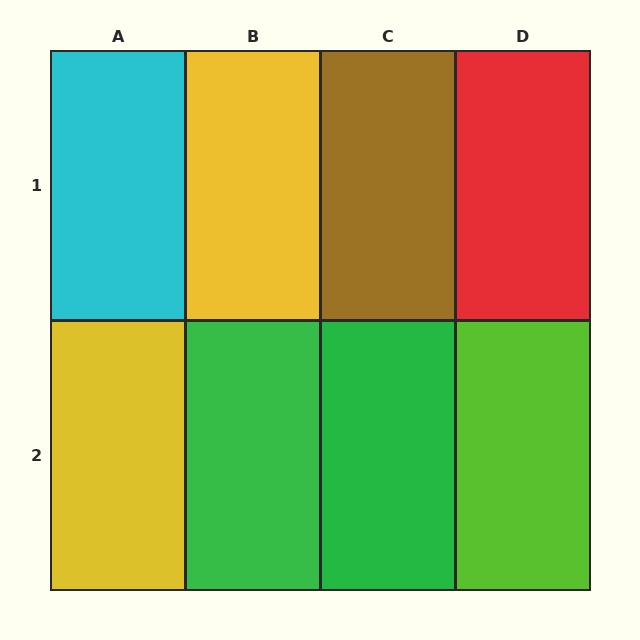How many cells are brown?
1 cell is brown.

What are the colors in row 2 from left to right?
Yellow, green, green, lime.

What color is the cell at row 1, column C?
Brown.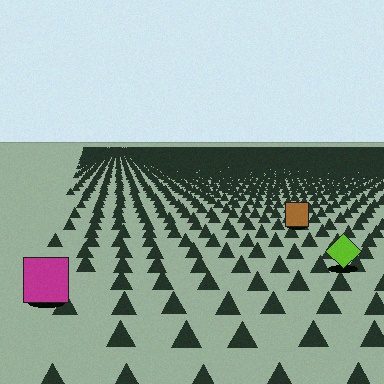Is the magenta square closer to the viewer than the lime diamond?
Yes. The magenta square is closer — you can tell from the texture gradient: the ground texture is coarser near it.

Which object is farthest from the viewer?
The brown square is farthest from the viewer. It appears smaller and the ground texture around it is denser.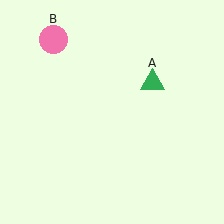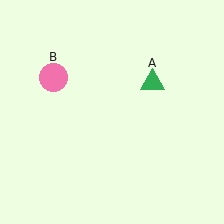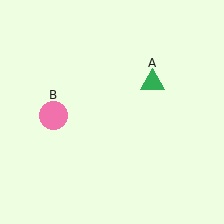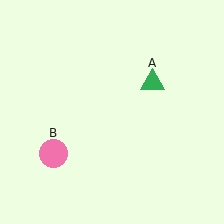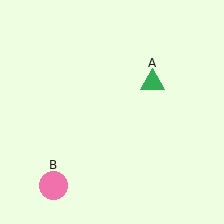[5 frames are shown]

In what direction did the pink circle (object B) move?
The pink circle (object B) moved down.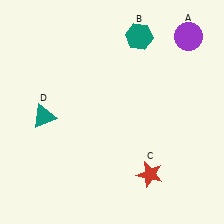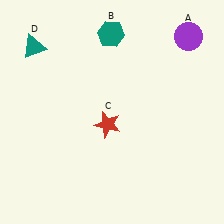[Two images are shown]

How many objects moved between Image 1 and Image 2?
3 objects moved between the two images.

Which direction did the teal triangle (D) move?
The teal triangle (D) moved up.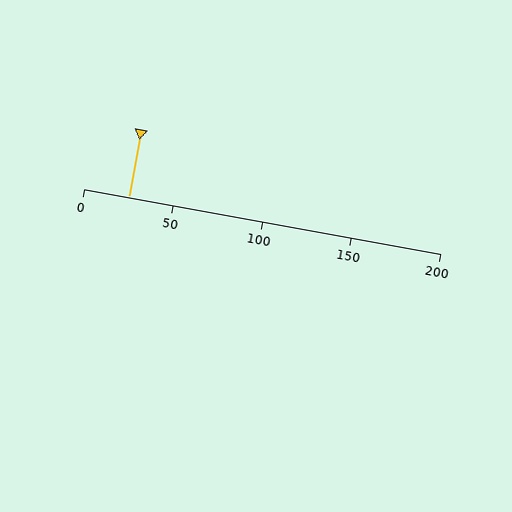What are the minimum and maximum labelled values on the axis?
The axis runs from 0 to 200.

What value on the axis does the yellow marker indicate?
The marker indicates approximately 25.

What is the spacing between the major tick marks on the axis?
The major ticks are spaced 50 apart.